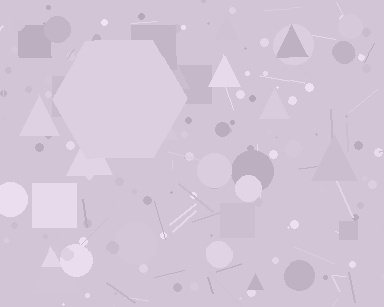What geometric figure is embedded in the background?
A hexagon is embedded in the background.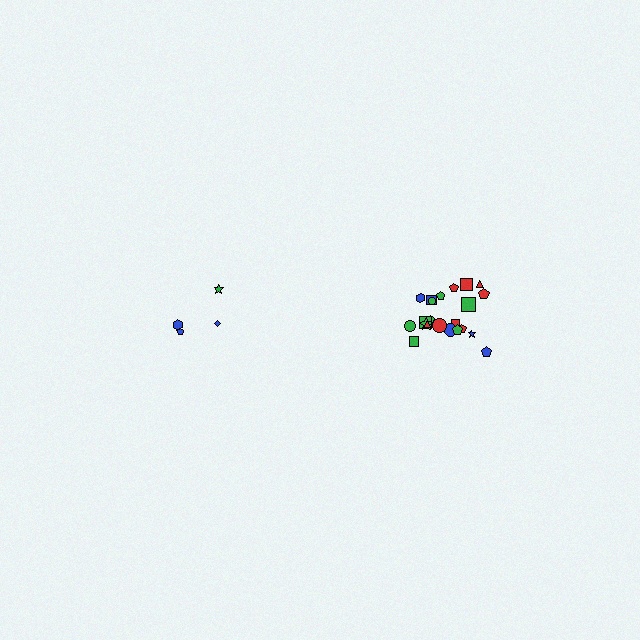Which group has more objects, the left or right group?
The right group.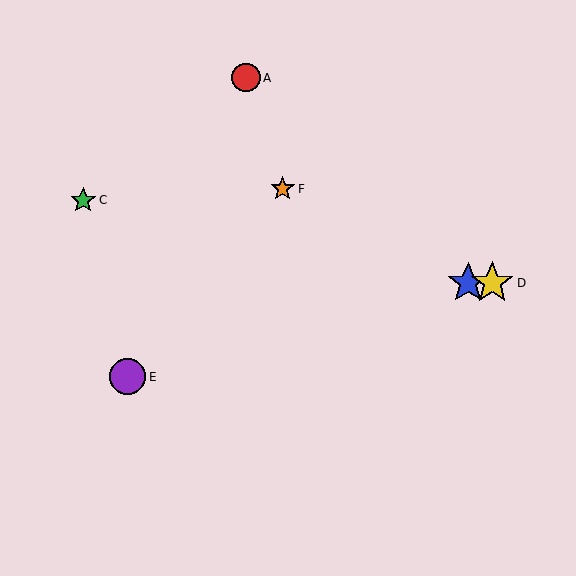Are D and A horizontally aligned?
No, D is at y≈283 and A is at y≈78.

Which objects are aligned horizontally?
Objects B, D are aligned horizontally.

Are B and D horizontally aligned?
Yes, both are at y≈283.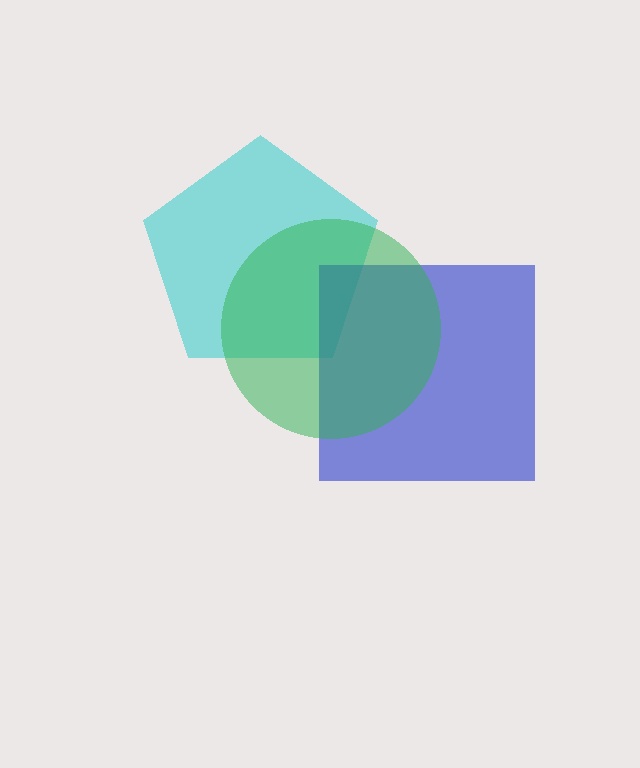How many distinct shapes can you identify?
There are 3 distinct shapes: a cyan pentagon, a blue square, a green circle.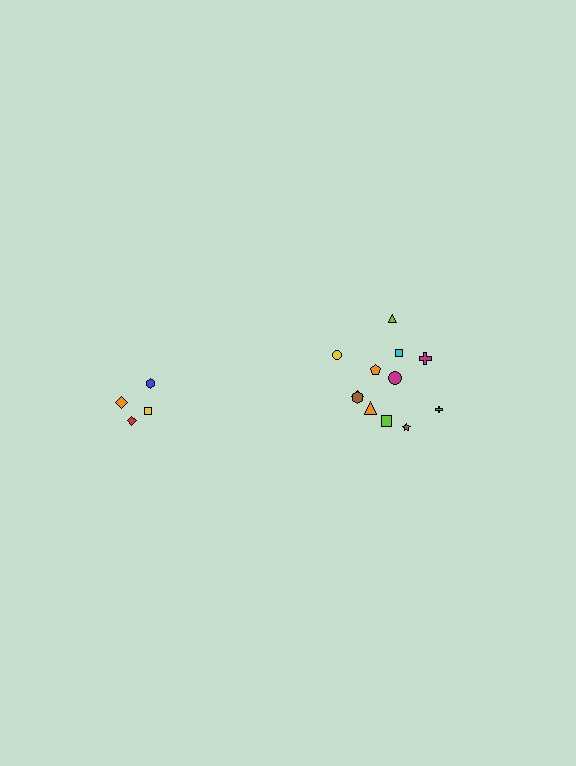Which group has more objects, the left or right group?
The right group.